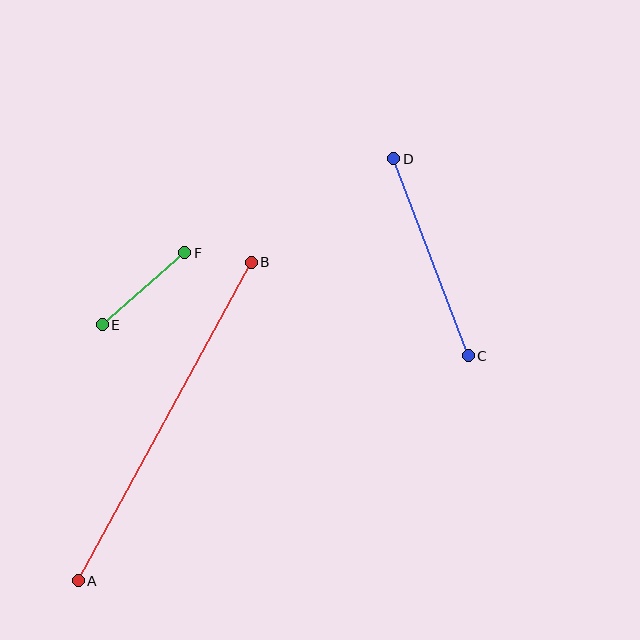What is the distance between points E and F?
The distance is approximately 110 pixels.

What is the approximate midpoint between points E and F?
The midpoint is at approximately (144, 289) pixels.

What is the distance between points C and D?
The distance is approximately 211 pixels.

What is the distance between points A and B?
The distance is approximately 363 pixels.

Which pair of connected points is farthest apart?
Points A and B are farthest apart.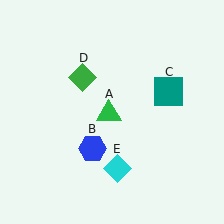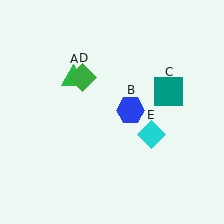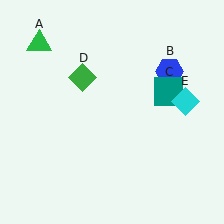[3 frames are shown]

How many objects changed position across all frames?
3 objects changed position: green triangle (object A), blue hexagon (object B), cyan diamond (object E).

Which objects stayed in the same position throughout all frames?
Teal square (object C) and green diamond (object D) remained stationary.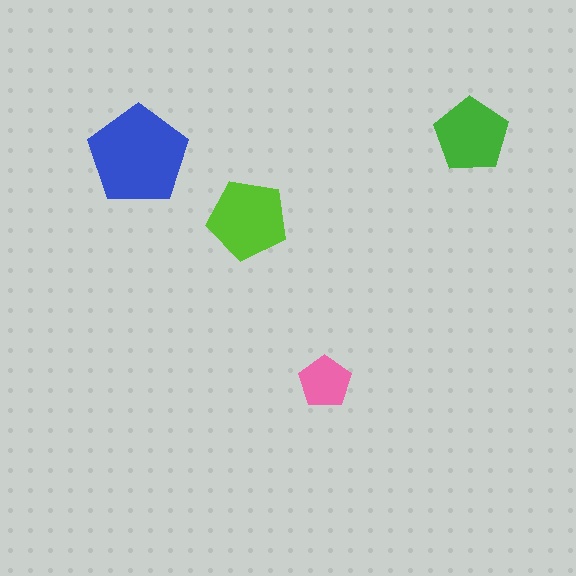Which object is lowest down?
The pink pentagon is bottommost.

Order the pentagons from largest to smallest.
the blue one, the lime one, the green one, the pink one.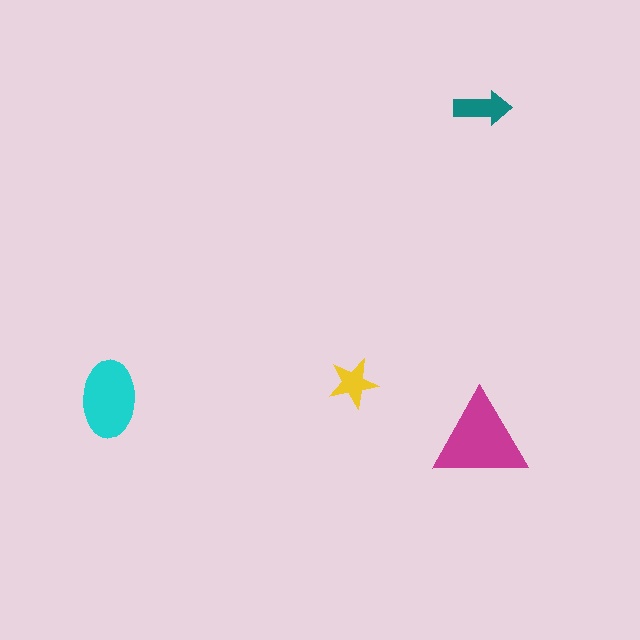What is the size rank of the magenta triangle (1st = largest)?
1st.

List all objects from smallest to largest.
The yellow star, the teal arrow, the cyan ellipse, the magenta triangle.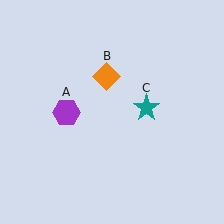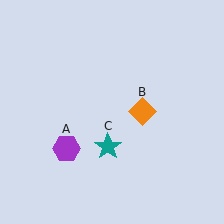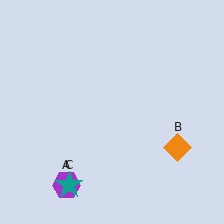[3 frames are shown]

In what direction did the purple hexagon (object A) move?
The purple hexagon (object A) moved down.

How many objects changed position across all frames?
3 objects changed position: purple hexagon (object A), orange diamond (object B), teal star (object C).